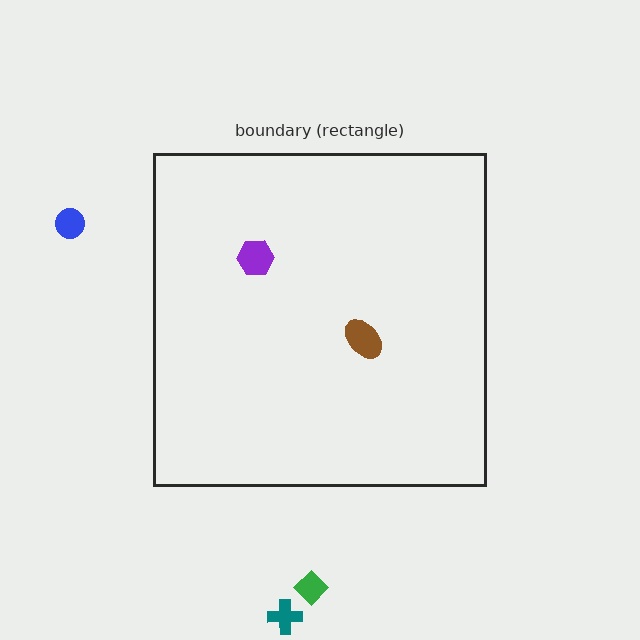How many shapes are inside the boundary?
2 inside, 3 outside.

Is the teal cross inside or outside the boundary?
Outside.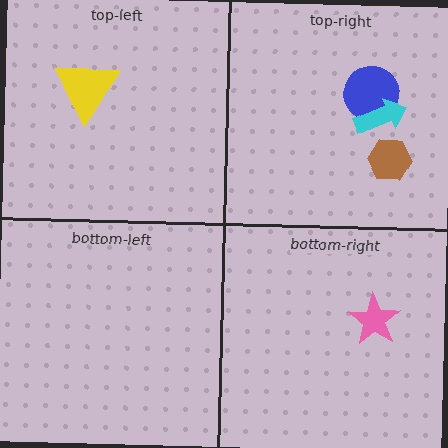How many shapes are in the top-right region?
3.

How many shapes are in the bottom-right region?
1.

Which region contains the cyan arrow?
The top-right region.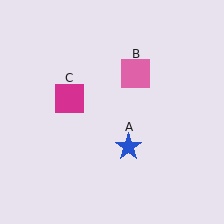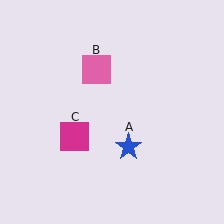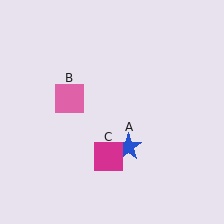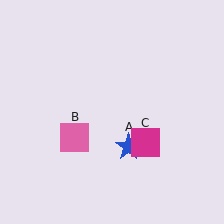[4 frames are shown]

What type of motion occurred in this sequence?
The pink square (object B), magenta square (object C) rotated counterclockwise around the center of the scene.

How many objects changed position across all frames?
2 objects changed position: pink square (object B), magenta square (object C).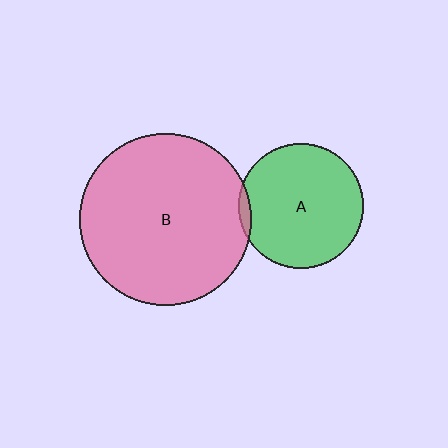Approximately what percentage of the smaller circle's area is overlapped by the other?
Approximately 5%.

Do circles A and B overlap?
Yes.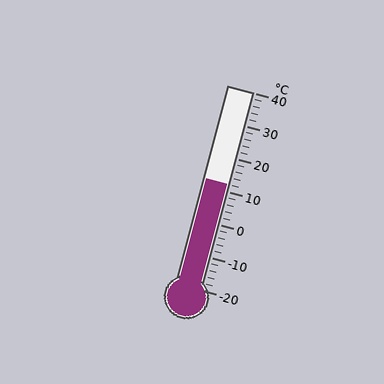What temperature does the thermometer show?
The thermometer shows approximately 12°C.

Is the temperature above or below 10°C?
The temperature is above 10°C.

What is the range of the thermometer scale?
The thermometer scale ranges from -20°C to 40°C.